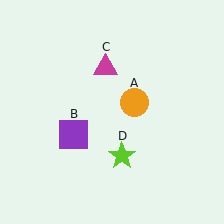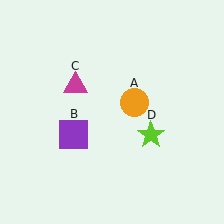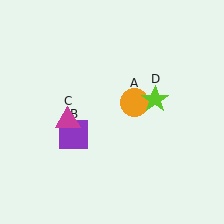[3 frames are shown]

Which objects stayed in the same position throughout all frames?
Orange circle (object A) and purple square (object B) remained stationary.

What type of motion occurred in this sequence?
The magenta triangle (object C), lime star (object D) rotated counterclockwise around the center of the scene.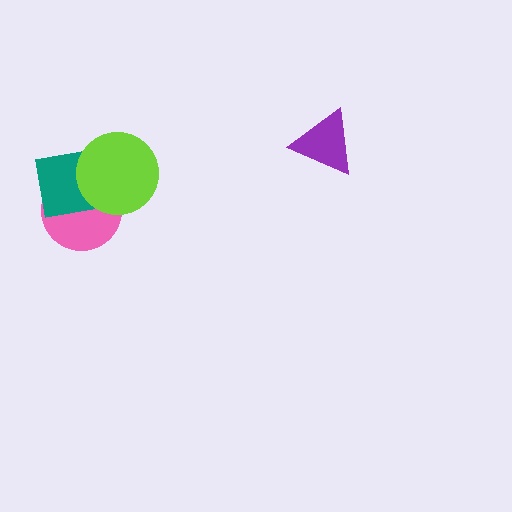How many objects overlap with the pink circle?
2 objects overlap with the pink circle.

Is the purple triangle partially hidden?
No, no other shape covers it.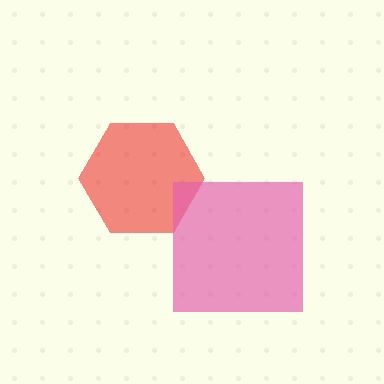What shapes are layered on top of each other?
The layered shapes are: a red hexagon, a pink square.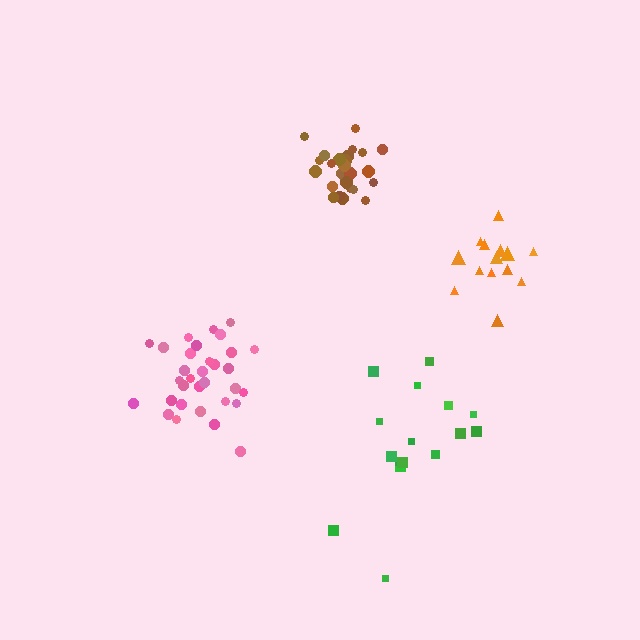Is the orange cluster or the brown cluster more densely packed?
Brown.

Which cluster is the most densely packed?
Brown.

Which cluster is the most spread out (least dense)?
Green.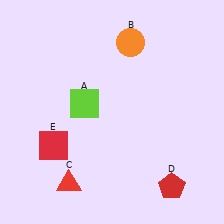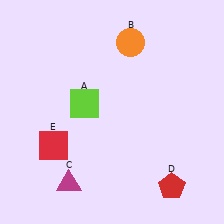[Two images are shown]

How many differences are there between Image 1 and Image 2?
There is 1 difference between the two images.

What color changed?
The triangle (C) changed from red in Image 1 to magenta in Image 2.